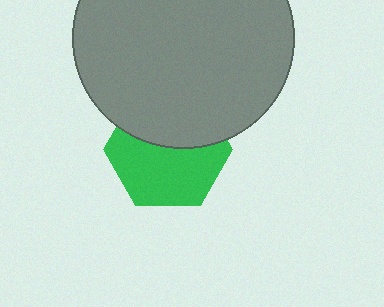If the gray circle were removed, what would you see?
You would see the complete green hexagon.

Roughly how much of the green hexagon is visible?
About half of it is visible (roughly 58%).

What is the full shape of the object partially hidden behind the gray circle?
The partially hidden object is a green hexagon.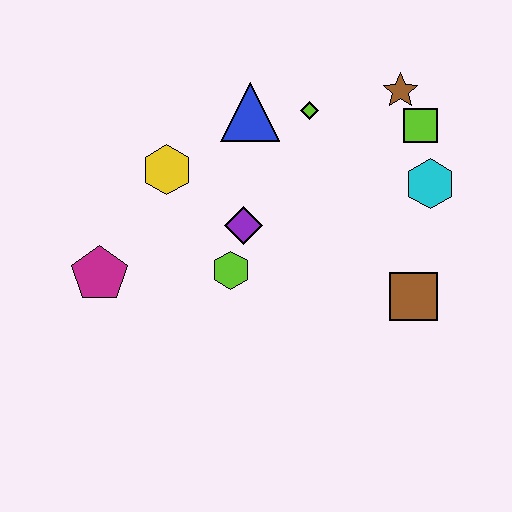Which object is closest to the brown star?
The lime square is closest to the brown star.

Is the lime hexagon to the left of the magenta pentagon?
No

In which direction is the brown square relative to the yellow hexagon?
The brown square is to the right of the yellow hexagon.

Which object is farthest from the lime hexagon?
The brown star is farthest from the lime hexagon.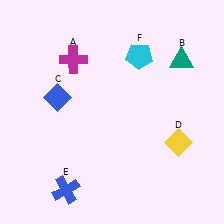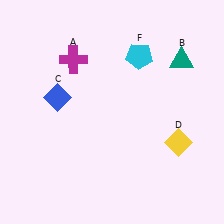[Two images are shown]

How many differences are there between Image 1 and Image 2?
There is 1 difference between the two images.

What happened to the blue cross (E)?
The blue cross (E) was removed in Image 2. It was in the bottom-left area of Image 1.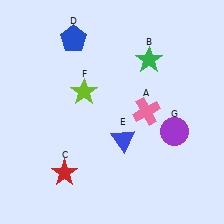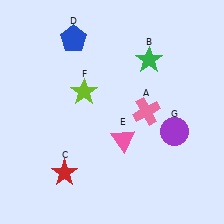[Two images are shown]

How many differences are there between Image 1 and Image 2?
There is 1 difference between the two images.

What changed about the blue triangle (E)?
In Image 1, E is blue. In Image 2, it changed to pink.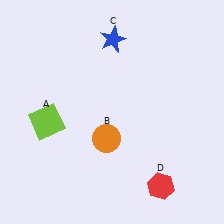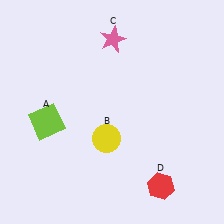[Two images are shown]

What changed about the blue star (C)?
In Image 1, C is blue. In Image 2, it changed to pink.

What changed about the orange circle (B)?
In Image 1, B is orange. In Image 2, it changed to yellow.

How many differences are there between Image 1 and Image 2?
There are 2 differences between the two images.